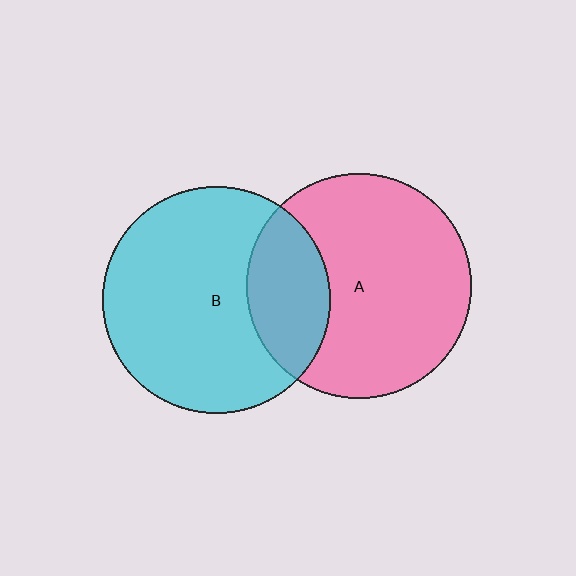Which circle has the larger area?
Circle B (cyan).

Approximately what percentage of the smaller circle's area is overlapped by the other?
Approximately 25%.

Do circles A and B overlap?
Yes.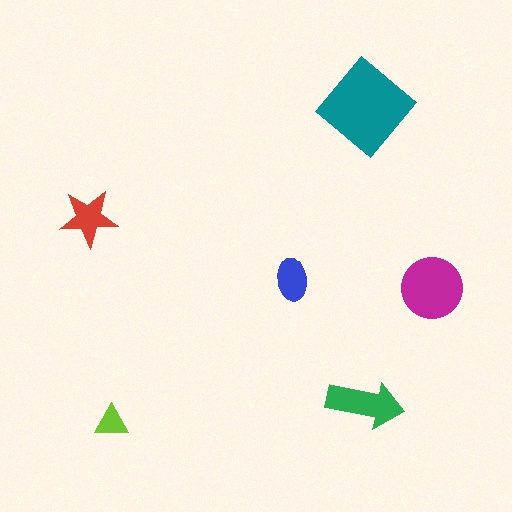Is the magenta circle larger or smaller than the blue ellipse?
Larger.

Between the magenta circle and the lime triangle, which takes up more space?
The magenta circle.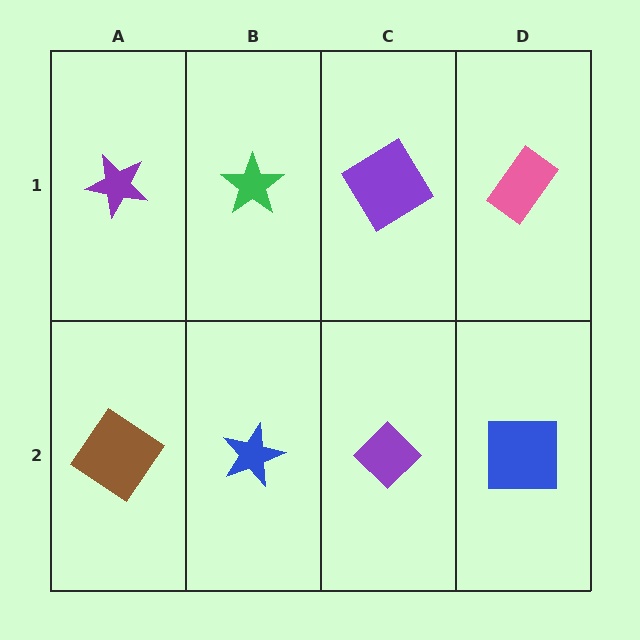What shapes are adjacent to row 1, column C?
A purple diamond (row 2, column C), a green star (row 1, column B), a pink rectangle (row 1, column D).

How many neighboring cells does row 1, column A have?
2.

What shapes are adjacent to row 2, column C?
A purple diamond (row 1, column C), a blue star (row 2, column B), a blue square (row 2, column D).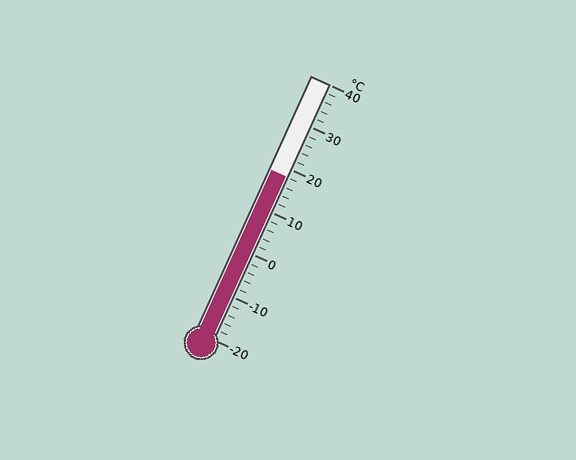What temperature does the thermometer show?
The thermometer shows approximately 18°C.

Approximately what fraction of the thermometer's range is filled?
The thermometer is filled to approximately 65% of its range.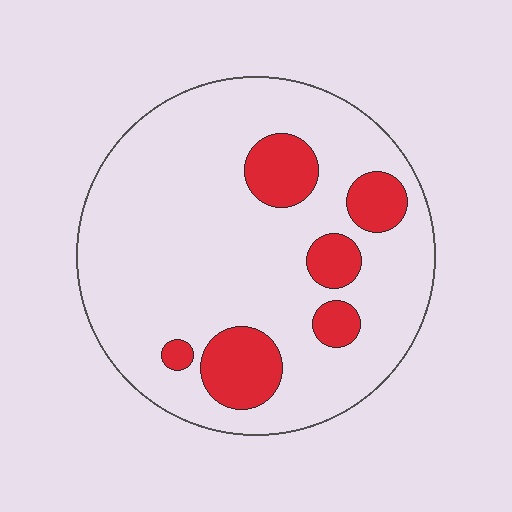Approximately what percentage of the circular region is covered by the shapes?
Approximately 20%.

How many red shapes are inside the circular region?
6.